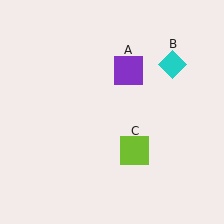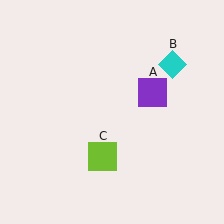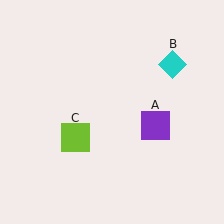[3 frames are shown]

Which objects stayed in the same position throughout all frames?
Cyan diamond (object B) remained stationary.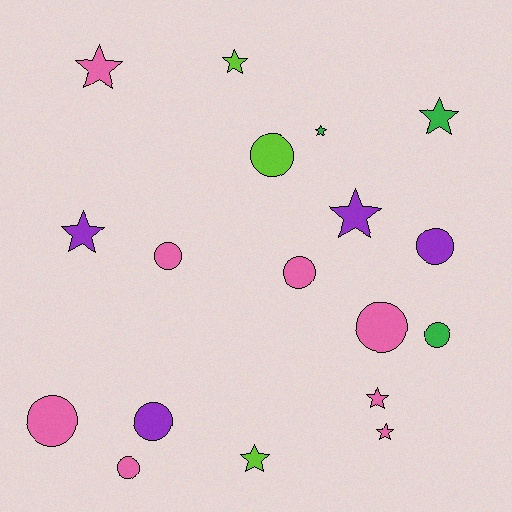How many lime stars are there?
There are 2 lime stars.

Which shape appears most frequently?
Star, with 9 objects.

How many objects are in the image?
There are 18 objects.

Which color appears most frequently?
Pink, with 8 objects.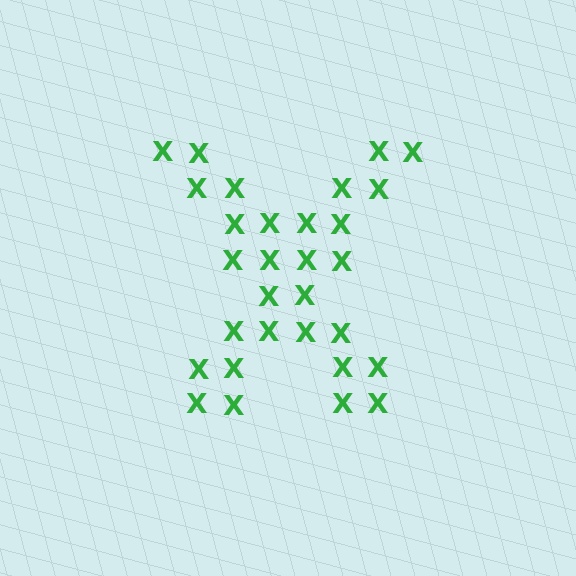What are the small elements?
The small elements are letter X's.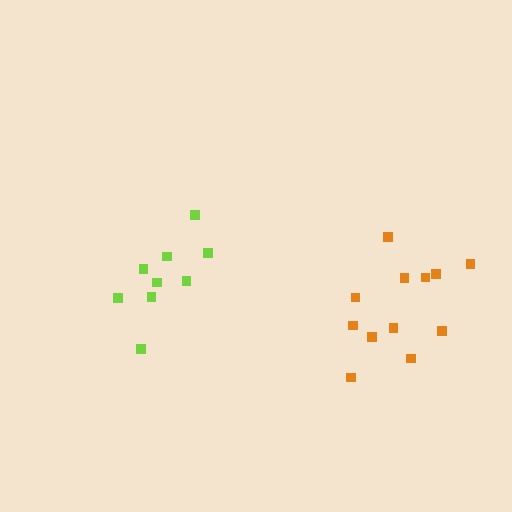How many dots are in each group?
Group 1: 9 dots, Group 2: 12 dots (21 total).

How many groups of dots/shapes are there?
There are 2 groups.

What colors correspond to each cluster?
The clusters are colored: lime, orange.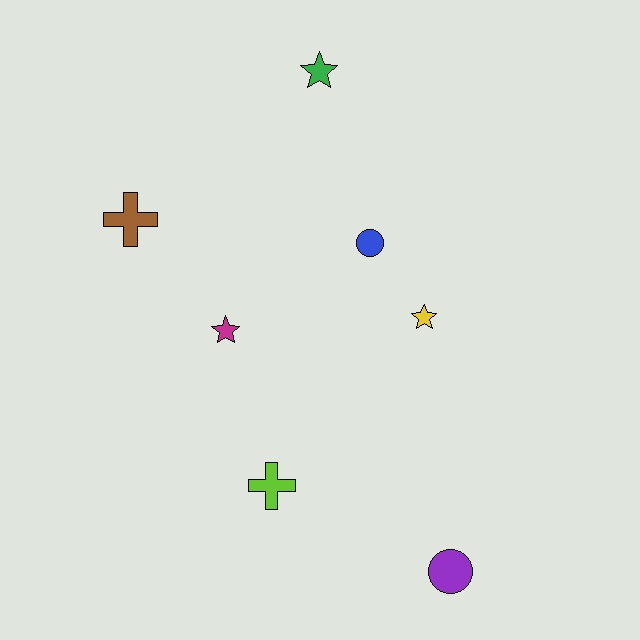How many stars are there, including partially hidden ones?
There are 3 stars.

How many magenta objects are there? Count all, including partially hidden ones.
There is 1 magenta object.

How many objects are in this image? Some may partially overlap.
There are 7 objects.